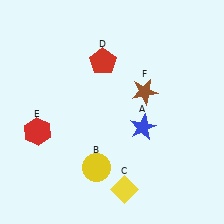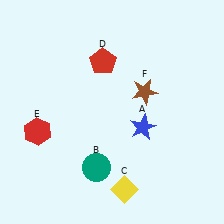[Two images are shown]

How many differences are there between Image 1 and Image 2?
There is 1 difference between the two images.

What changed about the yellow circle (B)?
In Image 1, B is yellow. In Image 2, it changed to teal.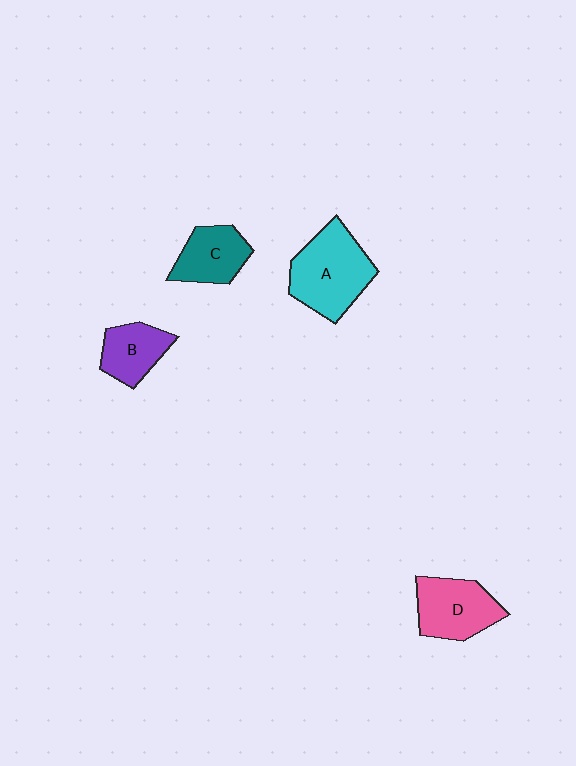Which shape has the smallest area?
Shape B (purple).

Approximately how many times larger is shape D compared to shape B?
Approximately 1.3 times.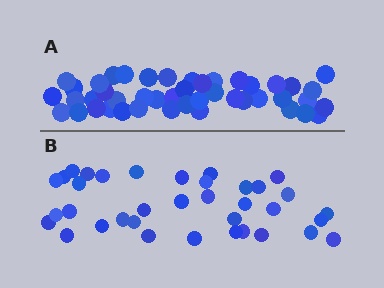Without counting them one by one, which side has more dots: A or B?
Region A (the top region) has more dots.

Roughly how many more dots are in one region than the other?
Region A has roughly 8 or so more dots than region B.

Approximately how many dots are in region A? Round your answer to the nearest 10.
About 40 dots. (The exact count is 45, which rounds to 40.)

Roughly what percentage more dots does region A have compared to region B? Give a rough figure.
About 25% more.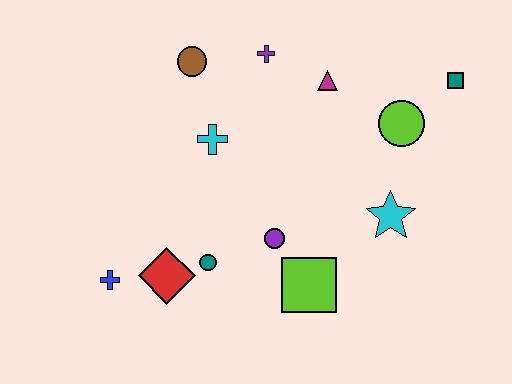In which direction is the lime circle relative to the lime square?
The lime circle is above the lime square.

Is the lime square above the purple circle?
No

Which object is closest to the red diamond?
The teal circle is closest to the red diamond.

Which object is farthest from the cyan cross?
The teal square is farthest from the cyan cross.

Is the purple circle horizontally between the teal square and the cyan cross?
Yes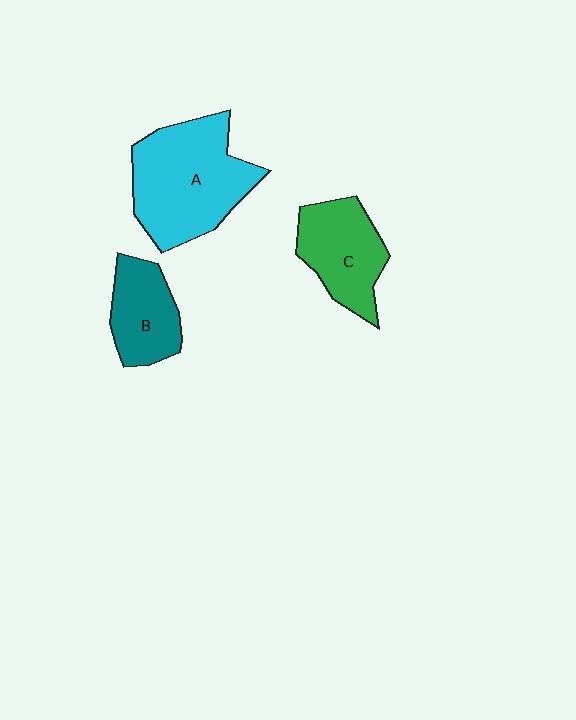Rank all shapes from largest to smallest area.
From largest to smallest: A (cyan), C (green), B (teal).